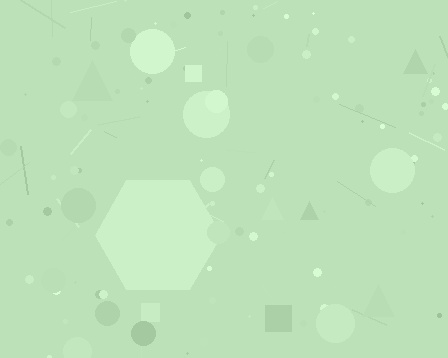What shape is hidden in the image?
A hexagon is hidden in the image.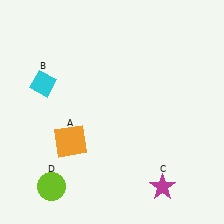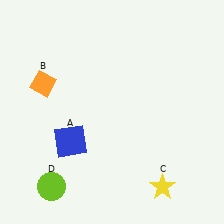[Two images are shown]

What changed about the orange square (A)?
In Image 1, A is orange. In Image 2, it changed to blue.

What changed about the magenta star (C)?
In Image 1, C is magenta. In Image 2, it changed to yellow.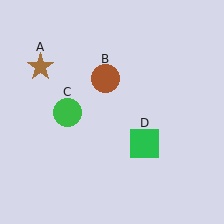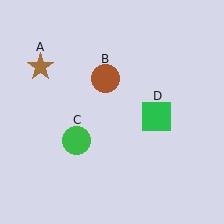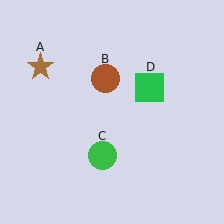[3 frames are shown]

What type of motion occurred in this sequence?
The green circle (object C), green square (object D) rotated counterclockwise around the center of the scene.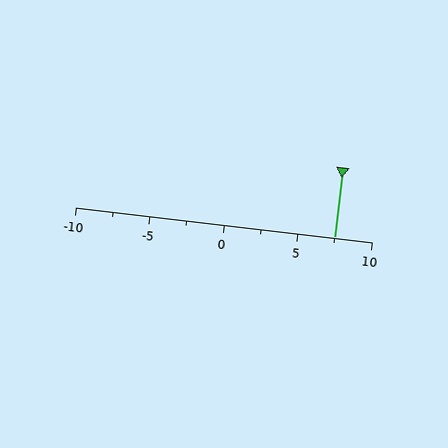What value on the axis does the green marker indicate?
The marker indicates approximately 7.5.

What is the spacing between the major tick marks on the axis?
The major ticks are spaced 5 apart.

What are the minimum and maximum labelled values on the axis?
The axis runs from -10 to 10.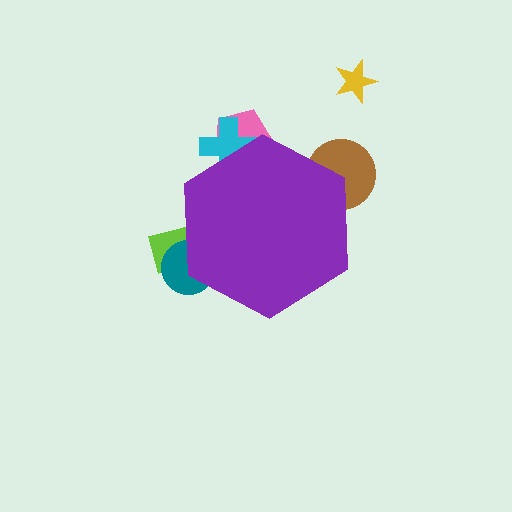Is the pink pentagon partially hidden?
Yes, the pink pentagon is partially hidden behind the purple hexagon.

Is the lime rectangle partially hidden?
Yes, the lime rectangle is partially hidden behind the purple hexagon.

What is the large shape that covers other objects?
A purple hexagon.